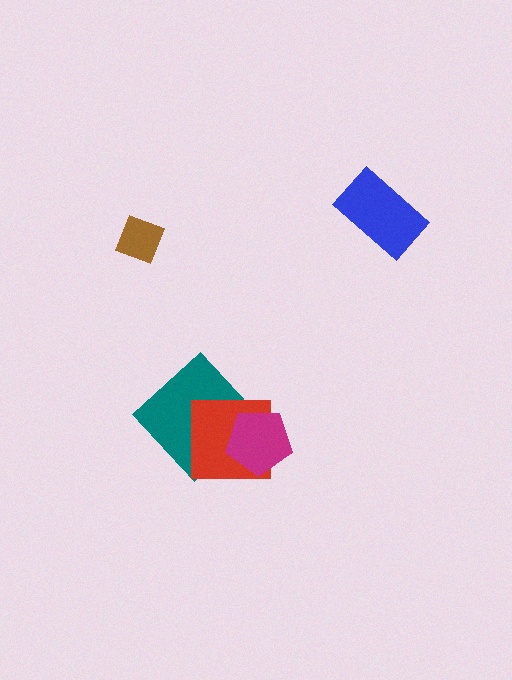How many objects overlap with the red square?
2 objects overlap with the red square.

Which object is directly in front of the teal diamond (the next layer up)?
The red square is directly in front of the teal diamond.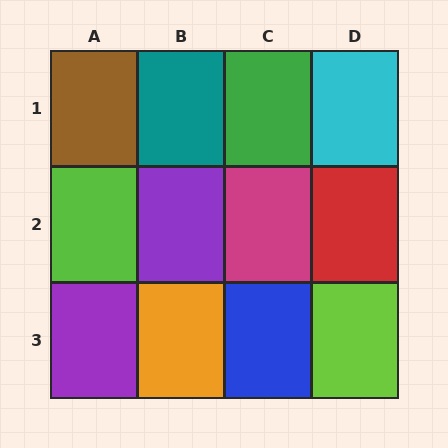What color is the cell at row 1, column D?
Cyan.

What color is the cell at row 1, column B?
Teal.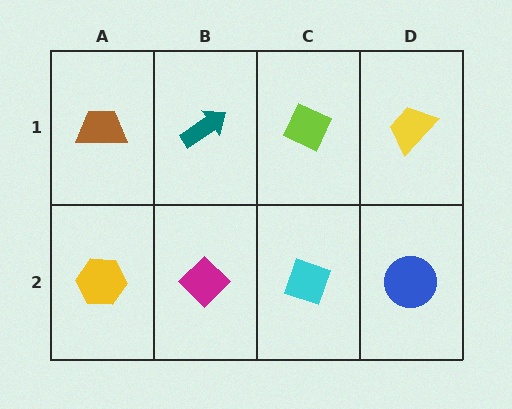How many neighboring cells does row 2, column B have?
3.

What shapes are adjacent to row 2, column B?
A teal arrow (row 1, column B), a yellow hexagon (row 2, column A), a cyan diamond (row 2, column C).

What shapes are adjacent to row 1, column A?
A yellow hexagon (row 2, column A), a teal arrow (row 1, column B).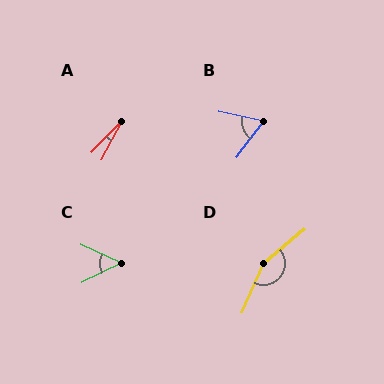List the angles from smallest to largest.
A (17°), C (51°), B (65°), D (153°).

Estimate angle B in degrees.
Approximately 65 degrees.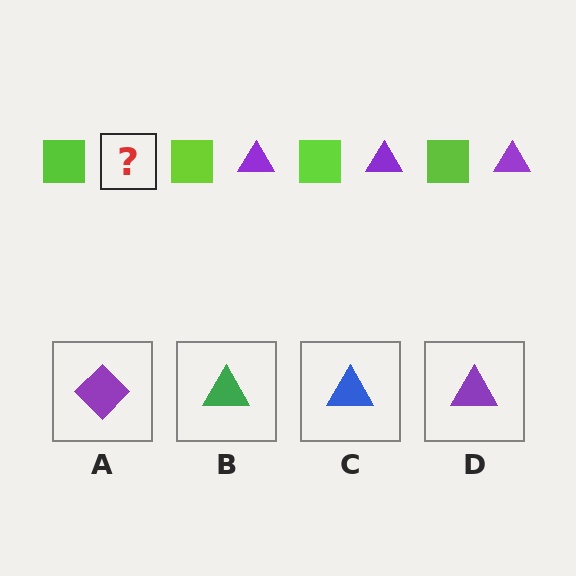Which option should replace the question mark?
Option D.